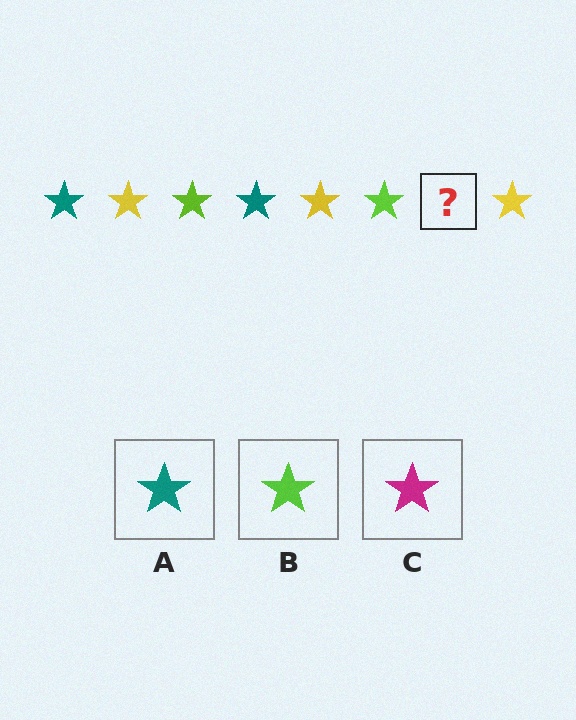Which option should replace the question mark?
Option A.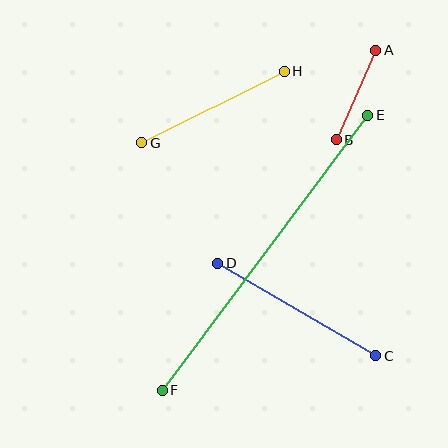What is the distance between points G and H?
The distance is approximately 159 pixels.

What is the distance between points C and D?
The distance is approximately 183 pixels.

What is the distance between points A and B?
The distance is approximately 98 pixels.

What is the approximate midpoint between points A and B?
The midpoint is at approximately (356, 95) pixels.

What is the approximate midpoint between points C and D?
The midpoint is at approximately (297, 309) pixels.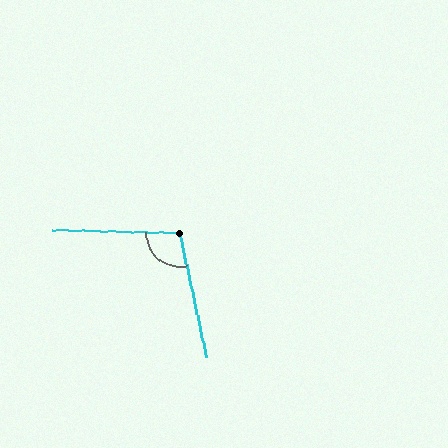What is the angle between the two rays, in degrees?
Approximately 104 degrees.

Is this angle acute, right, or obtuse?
It is obtuse.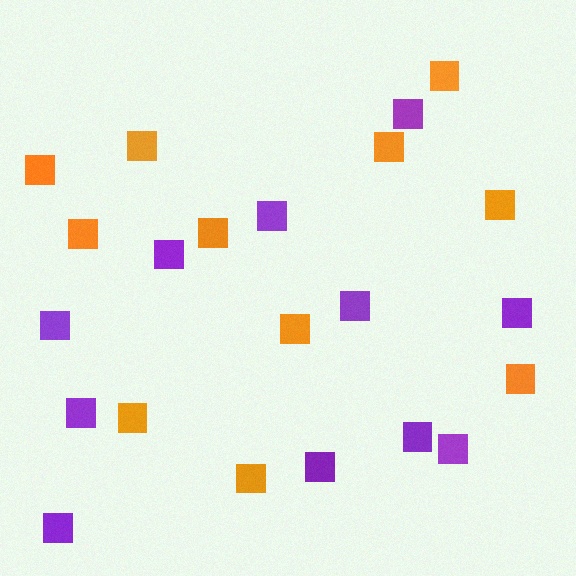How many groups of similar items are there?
There are 2 groups: one group of orange squares (11) and one group of purple squares (11).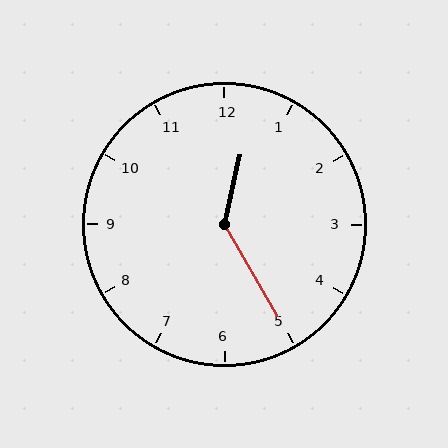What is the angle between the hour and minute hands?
Approximately 138 degrees.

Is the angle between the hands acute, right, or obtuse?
It is obtuse.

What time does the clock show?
12:25.